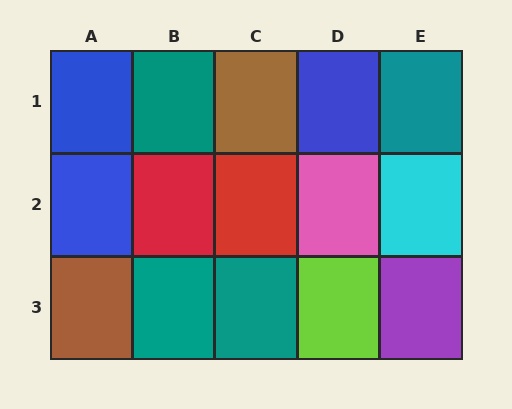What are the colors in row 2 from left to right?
Blue, red, red, pink, cyan.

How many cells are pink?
1 cell is pink.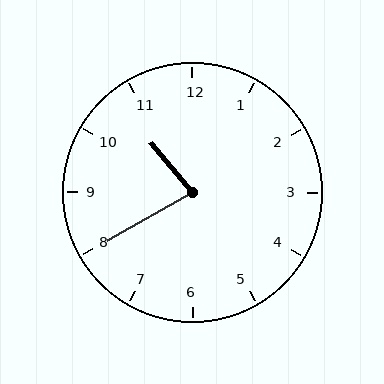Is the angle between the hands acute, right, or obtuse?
It is acute.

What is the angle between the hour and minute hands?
Approximately 80 degrees.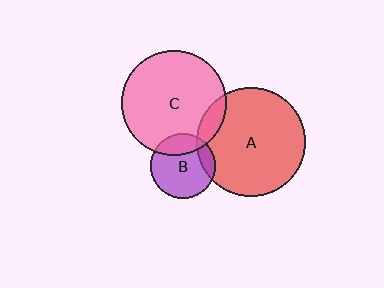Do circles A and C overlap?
Yes.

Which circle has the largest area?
Circle A (red).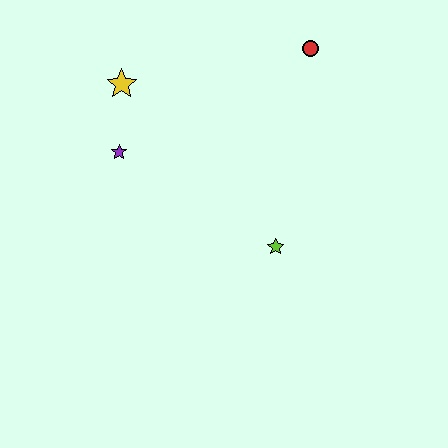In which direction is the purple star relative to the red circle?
The purple star is to the left of the red circle.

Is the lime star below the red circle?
Yes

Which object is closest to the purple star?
The yellow star is closest to the purple star.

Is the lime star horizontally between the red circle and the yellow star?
Yes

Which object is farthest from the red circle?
The purple star is farthest from the red circle.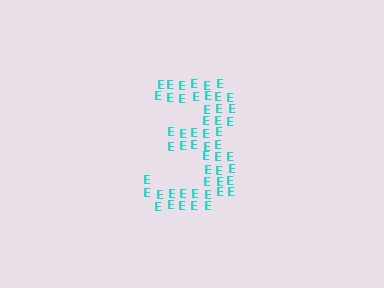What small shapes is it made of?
It is made of small letter E's.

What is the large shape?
The large shape is the digit 3.